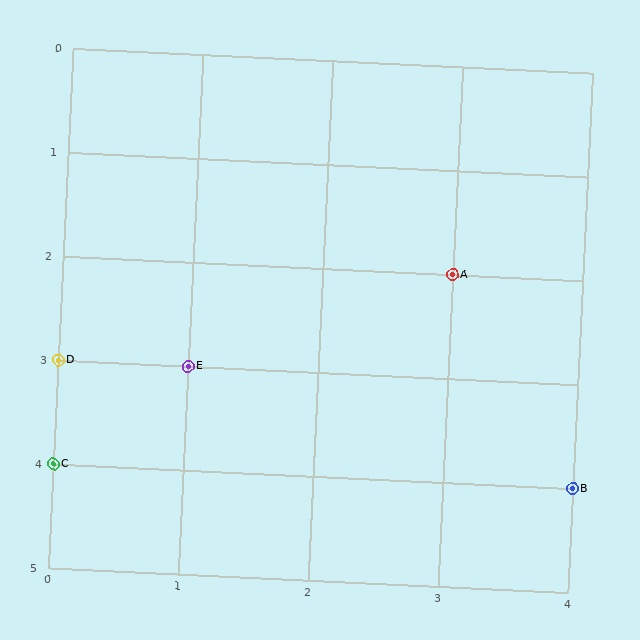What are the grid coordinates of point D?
Point D is at grid coordinates (0, 3).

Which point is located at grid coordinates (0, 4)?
Point C is at (0, 4).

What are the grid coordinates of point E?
Point E is at grid coordinates (1, 3).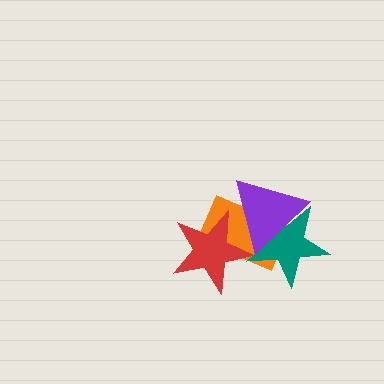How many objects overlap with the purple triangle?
3 objects overlap with the purple triangle.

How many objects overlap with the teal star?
3 objects overlap with the teal star.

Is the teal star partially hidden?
Yes, it is partially covered by another shape.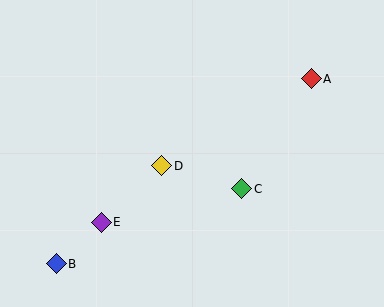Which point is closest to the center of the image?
Point D at (162, 166) is closest to the center.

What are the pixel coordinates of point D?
Point D is at (162, 166).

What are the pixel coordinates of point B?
Point B is at (56, 264).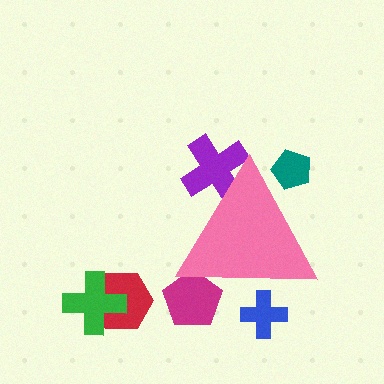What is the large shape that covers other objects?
A pink triangle.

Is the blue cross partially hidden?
Yes, the blue cross is partially hidden behind the pink triangle.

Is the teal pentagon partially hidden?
Yes, the teal pentagon is partially hidden behind the pink triangle.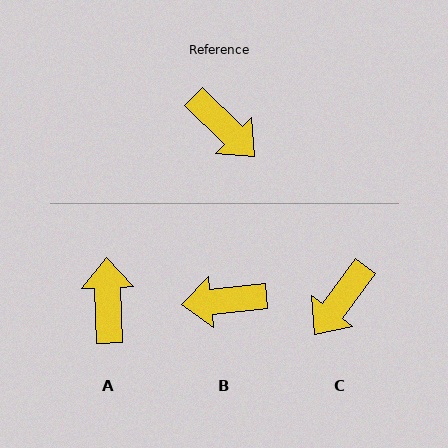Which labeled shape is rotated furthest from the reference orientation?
A, about 137 degrees away.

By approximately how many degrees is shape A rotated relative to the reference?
Approximately 137 degrees counter-clockwise.